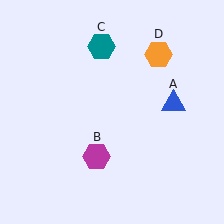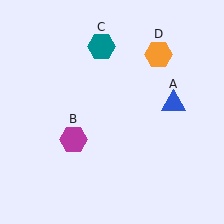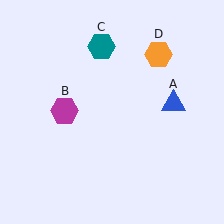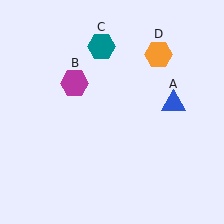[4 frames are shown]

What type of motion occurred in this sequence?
The magenta hexagon (object B) rotated clockwise around the center of the scene.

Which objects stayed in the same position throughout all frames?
Blue triangle (object A) and teal hexagon (object C) and orange hexagon (object D) remained stationary.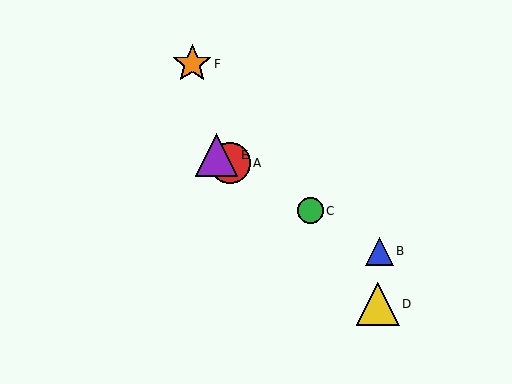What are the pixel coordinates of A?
Object A is at (230, 163).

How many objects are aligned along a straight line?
4 objects (A, B, C, E) are aligned along a straight line.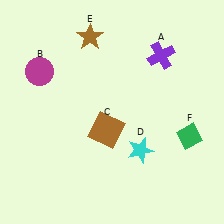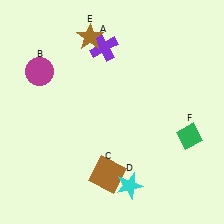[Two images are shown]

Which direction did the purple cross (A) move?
The purple cross (A) moved left.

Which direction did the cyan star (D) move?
The cyan star (D) moved down.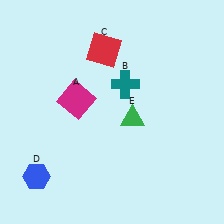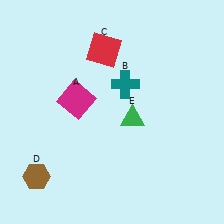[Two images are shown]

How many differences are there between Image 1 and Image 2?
There is 1 difference between the two images.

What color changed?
The hexagon (D) changed from blue in Image 1 to brown in Image 2.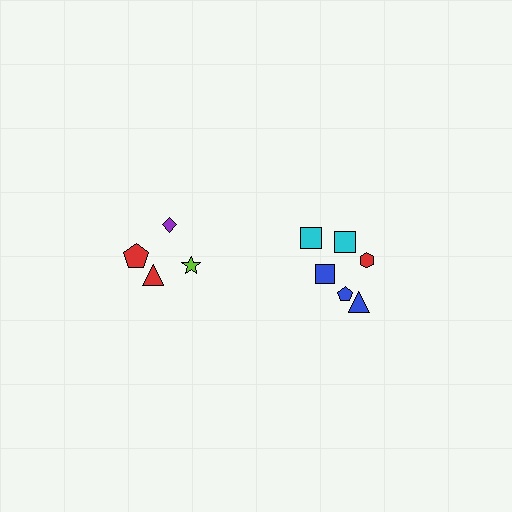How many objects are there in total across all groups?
There are 10 objects.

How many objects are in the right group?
There are 6 objects.